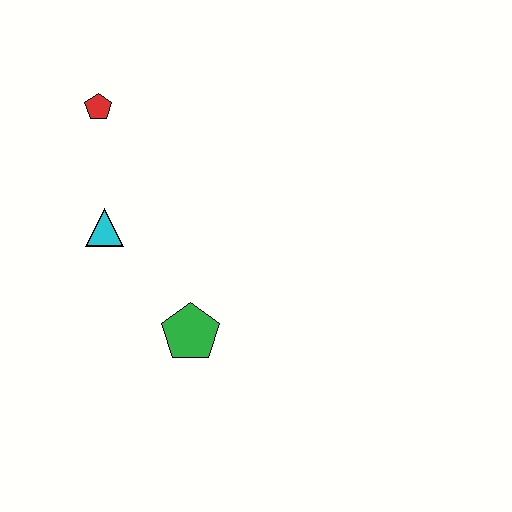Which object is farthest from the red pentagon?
The green pentagon is farthest from the red pentagon.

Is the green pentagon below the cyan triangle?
Yes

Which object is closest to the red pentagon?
The cyan triangle is closest to the red pentagon.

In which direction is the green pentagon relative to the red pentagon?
The green pentagon is below the red pentagon.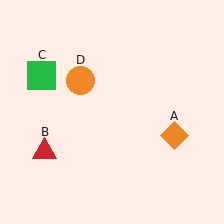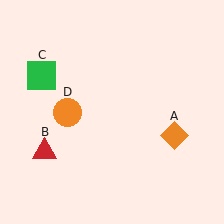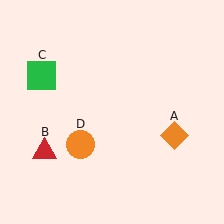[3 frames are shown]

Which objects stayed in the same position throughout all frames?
Orange diamond (object A) and red triangle (object B) and green square (object C) remained stationary.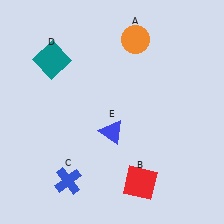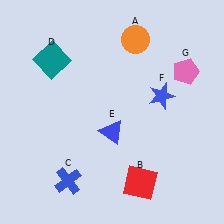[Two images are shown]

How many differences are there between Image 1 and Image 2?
There are 2 differences between the two images.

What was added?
A blue star (F), a pink pentagon (G) were added in Image 2.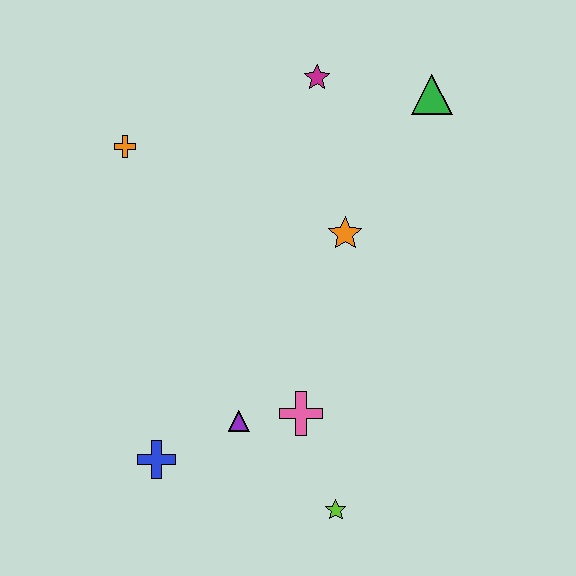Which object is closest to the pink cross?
The purple triangle is closest to the pink cross.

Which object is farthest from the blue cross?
The green triangle is farthest from the blue cross.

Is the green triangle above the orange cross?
Yes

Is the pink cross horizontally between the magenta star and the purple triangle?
Yes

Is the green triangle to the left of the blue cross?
No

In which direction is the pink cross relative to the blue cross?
The pink cross is to the right of the blue cross.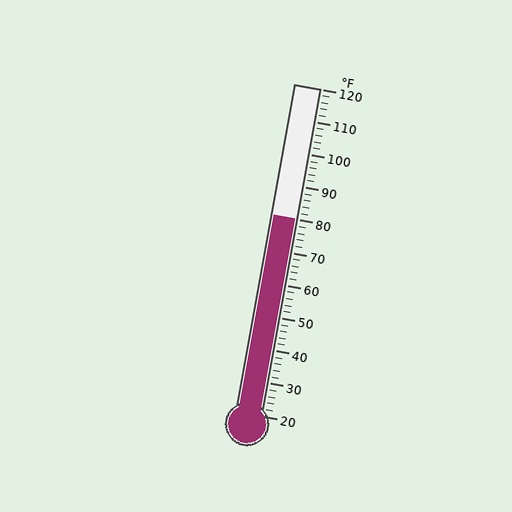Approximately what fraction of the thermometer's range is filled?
The thermometer is filled to approximately 60% of its range.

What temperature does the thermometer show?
The thermometer shows approximately 80°F.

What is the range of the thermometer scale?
The thermometer scale ranges from 20°F to 120°F.